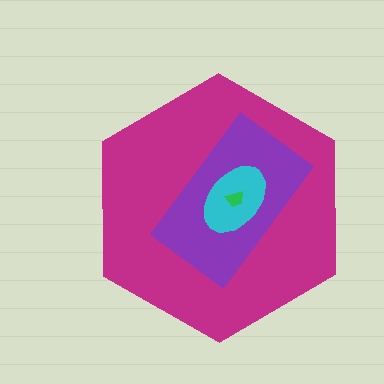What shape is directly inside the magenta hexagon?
The purple rectangle.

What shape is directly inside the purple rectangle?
The cyan ellipse.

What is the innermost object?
The green trapezoid.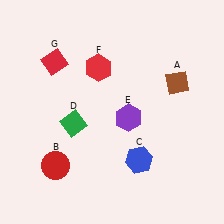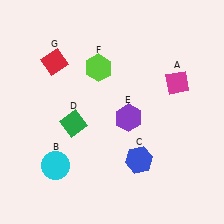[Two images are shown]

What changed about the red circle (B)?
In Image 1, B is red. In Image 2, it changed to cyan.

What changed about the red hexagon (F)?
In Image 1, F is red. In Image 2, it changed to lime.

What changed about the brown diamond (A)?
In Image 1, A is brown. In Image 2, it changed to magenta.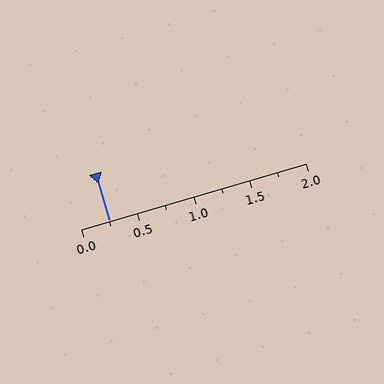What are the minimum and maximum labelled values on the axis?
The axis runs from 0.0 to 2.0.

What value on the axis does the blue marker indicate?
The marker indicates approximately 0.25.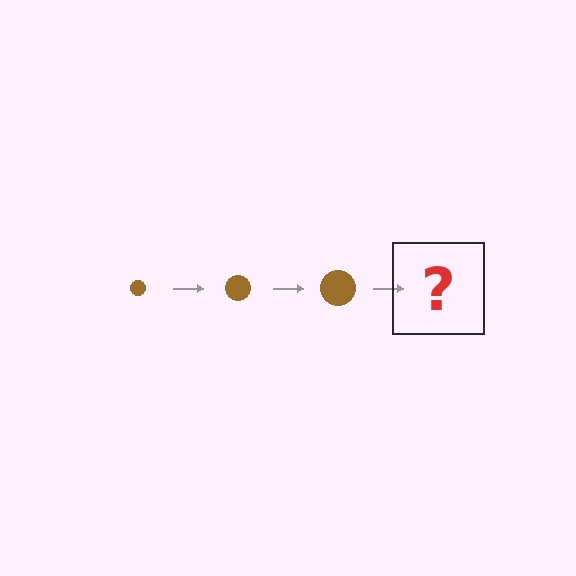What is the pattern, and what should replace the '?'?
The pattern is that the circle gets progressively larger each step. The '?' should be a brown circle, larger than the previous one.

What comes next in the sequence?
The next element should be a brown circle, larger than the previous one.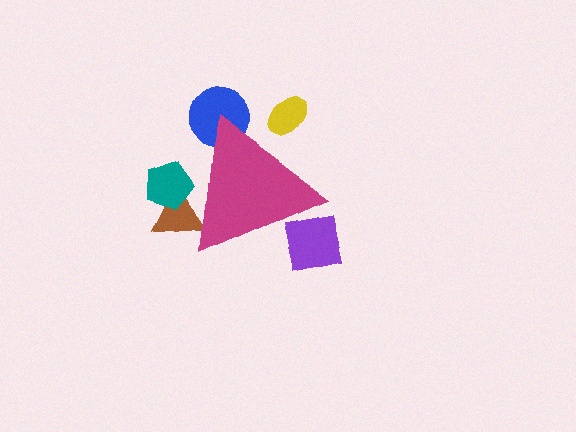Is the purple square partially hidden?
Yes, the purple square is partially hidden behind the magenta triangle.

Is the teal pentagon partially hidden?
Yes, the teal pentagon is partially hidden behind the magenta triangle.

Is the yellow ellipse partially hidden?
Yes, the yellow ellipse is partially hidden behind the magenta triangle.